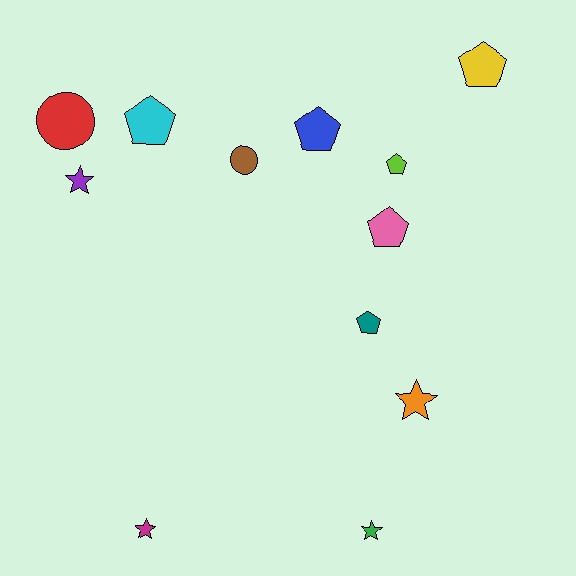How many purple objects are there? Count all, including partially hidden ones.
There is 1 purple object.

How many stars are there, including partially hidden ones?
There are 4 stars.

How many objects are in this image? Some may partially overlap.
There are 12 objects.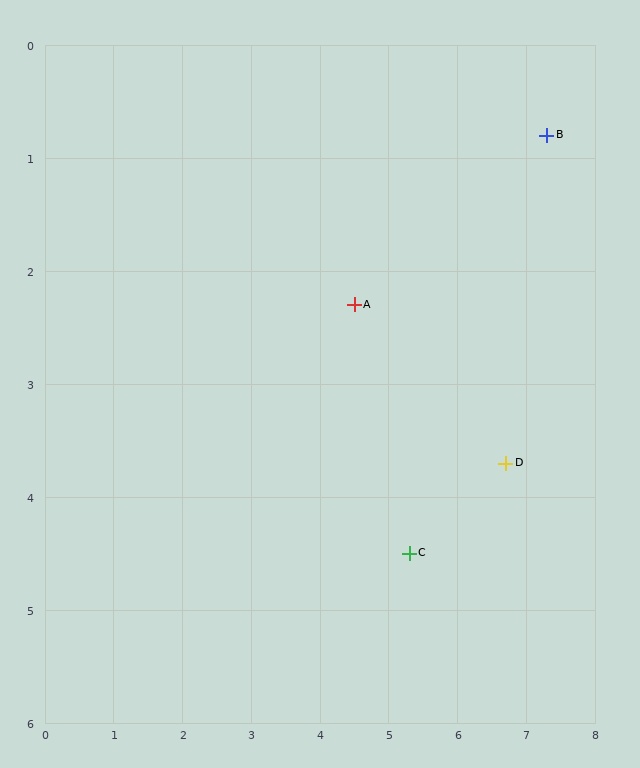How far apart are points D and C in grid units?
Points D and C are about 1.6 grid units apart.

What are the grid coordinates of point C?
Point C is at approximately (5.3, 4.5).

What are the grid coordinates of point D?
Point D is at approximately (6.7, 3.7).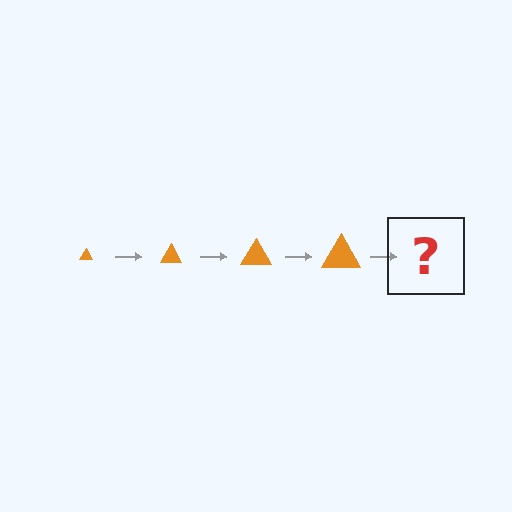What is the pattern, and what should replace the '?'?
The pattern is that the triangle gets progressively larger each step. The '?' should be an orange triangle, larger than the previous one.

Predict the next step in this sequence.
The next step is an orange triangle, larger than the previous one.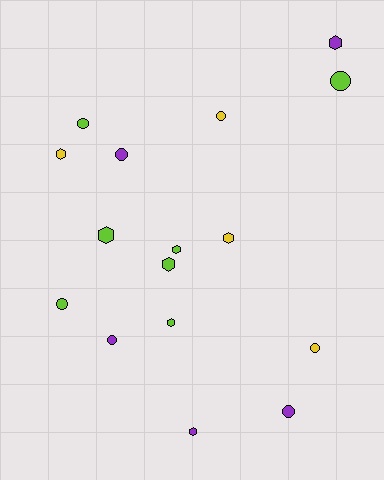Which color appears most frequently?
Lime, with 7 objects.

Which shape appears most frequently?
Circle, with 8 objects.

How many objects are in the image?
There are 16 objects.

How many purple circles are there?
There are 3 purple circles.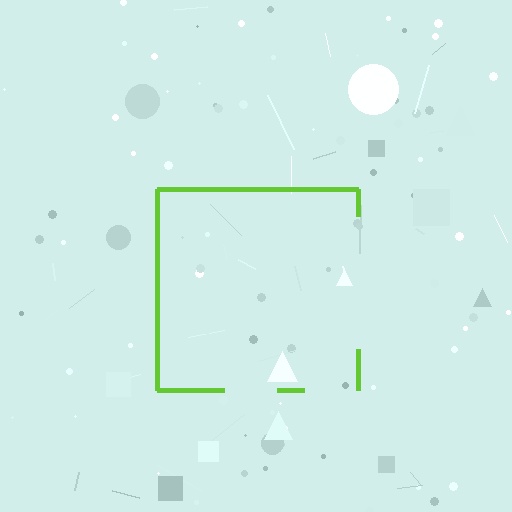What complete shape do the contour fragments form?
The contour fragments form a square.